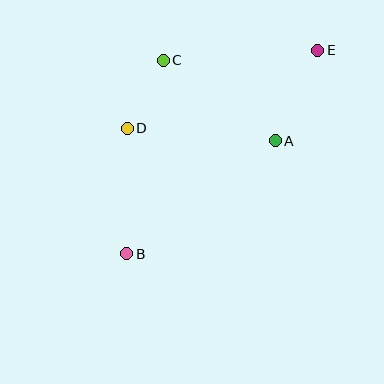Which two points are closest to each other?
Points C and D are closest to each other.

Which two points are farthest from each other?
Points B and E are farthest from each other.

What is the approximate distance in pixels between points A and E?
The distance between A and E is approximately 100 pixels.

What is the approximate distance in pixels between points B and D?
The distance between B and D is approximately 125 pixels.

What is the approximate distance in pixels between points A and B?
The distance between A and B is approximately 186 pixels.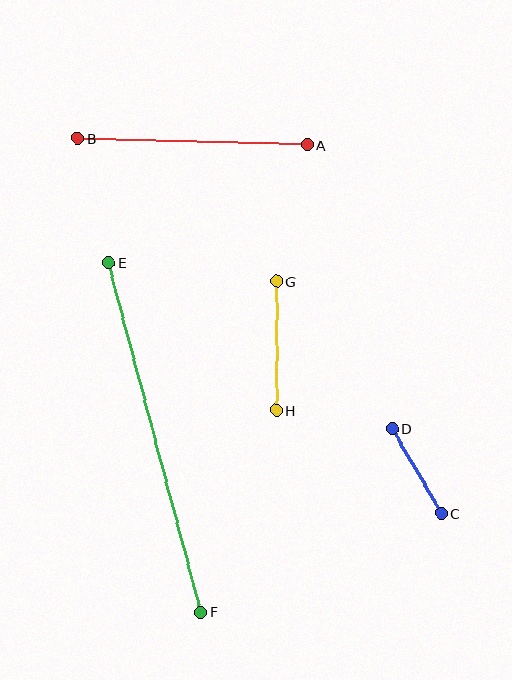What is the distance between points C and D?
The distance is approximately 98 pixels.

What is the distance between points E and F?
The distance is approximately 361 pixels.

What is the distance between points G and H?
The distance is approximately 129 pixels.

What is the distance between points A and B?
The distance is approximately 229 pixels.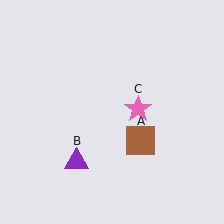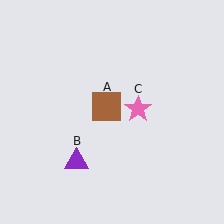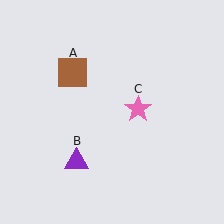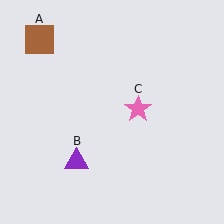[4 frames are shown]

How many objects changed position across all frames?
1 object changed position: brown square (object A).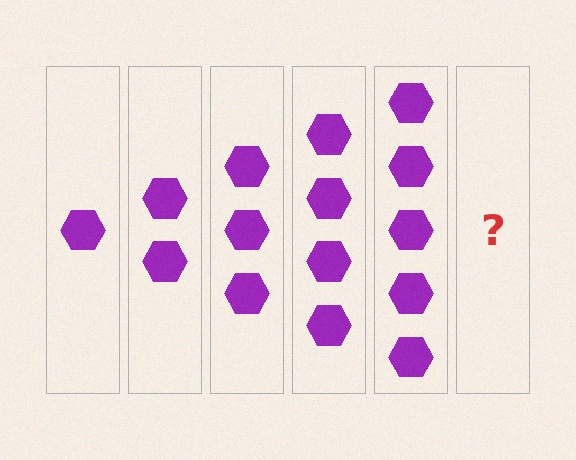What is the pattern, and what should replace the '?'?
The pattern is that each step adds one more hexagon. The '?' should be 6 hexagons.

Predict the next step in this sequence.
The next step is 6 hexagons.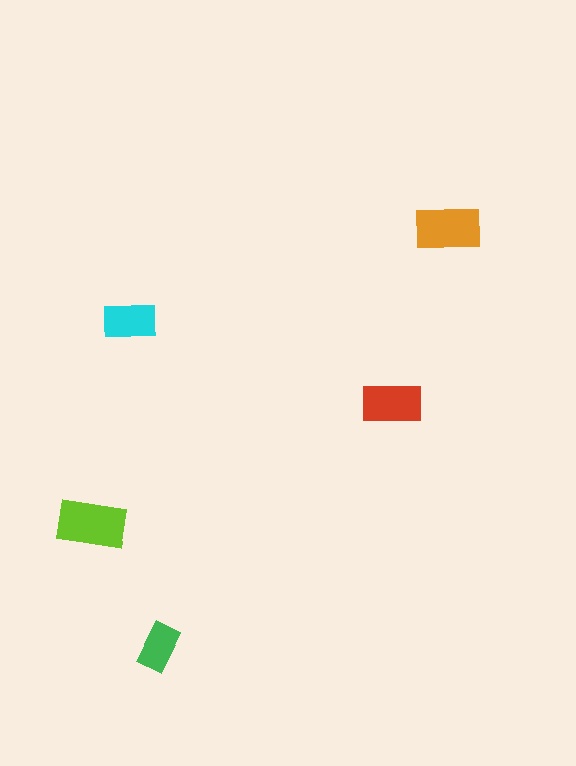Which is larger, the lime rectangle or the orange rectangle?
The lime one.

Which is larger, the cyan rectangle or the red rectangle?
The red one.